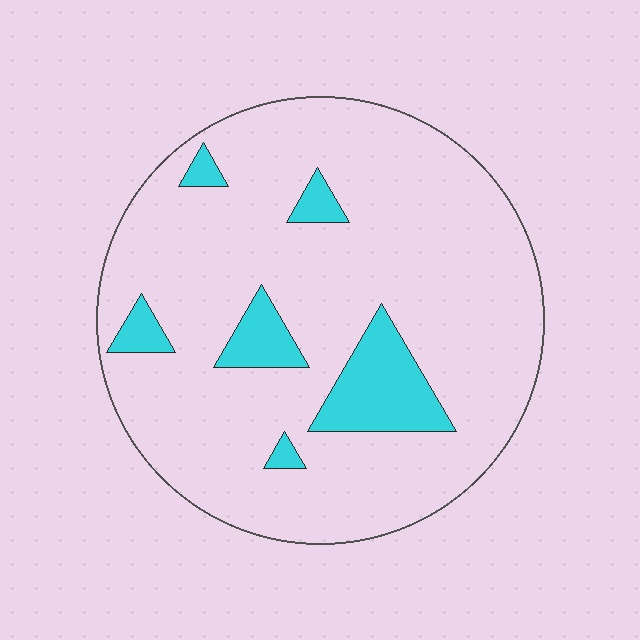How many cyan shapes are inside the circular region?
6.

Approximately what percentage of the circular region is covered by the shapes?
Approximately 15%.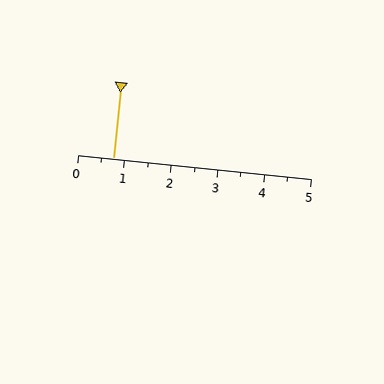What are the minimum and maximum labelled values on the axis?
The axis runs from 0 to 5.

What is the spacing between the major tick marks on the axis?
The major ticks are spaced 1 apart.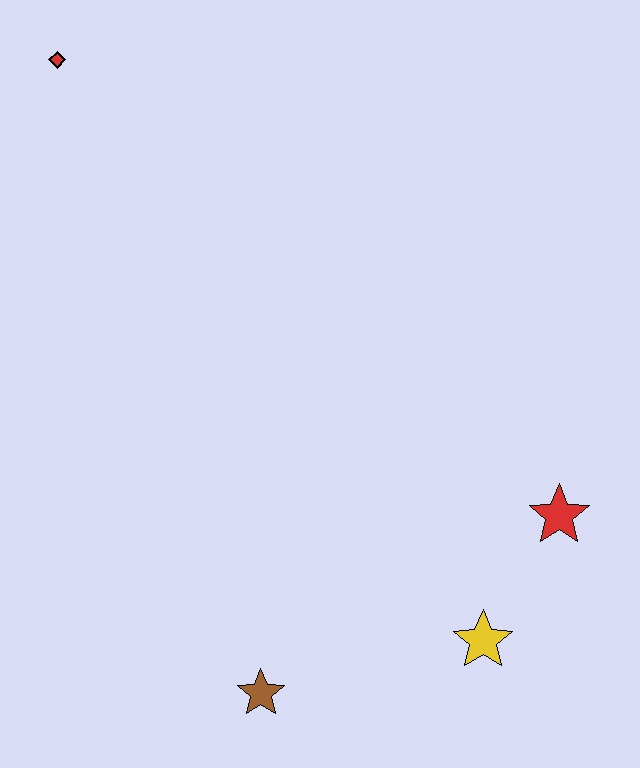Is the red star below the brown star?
No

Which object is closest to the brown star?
The yellow star is closest to the brown star.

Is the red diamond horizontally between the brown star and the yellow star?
No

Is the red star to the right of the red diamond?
Yes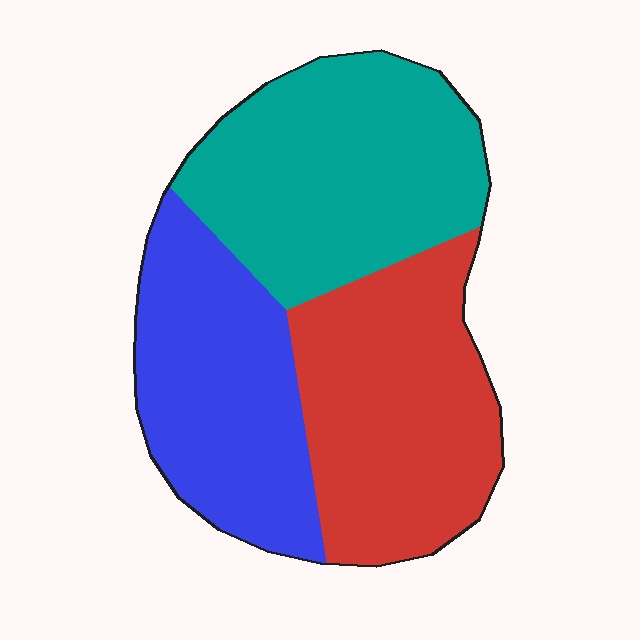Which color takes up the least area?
Blue, at roughly 30%.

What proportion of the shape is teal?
Teal covers around 35% of the shape.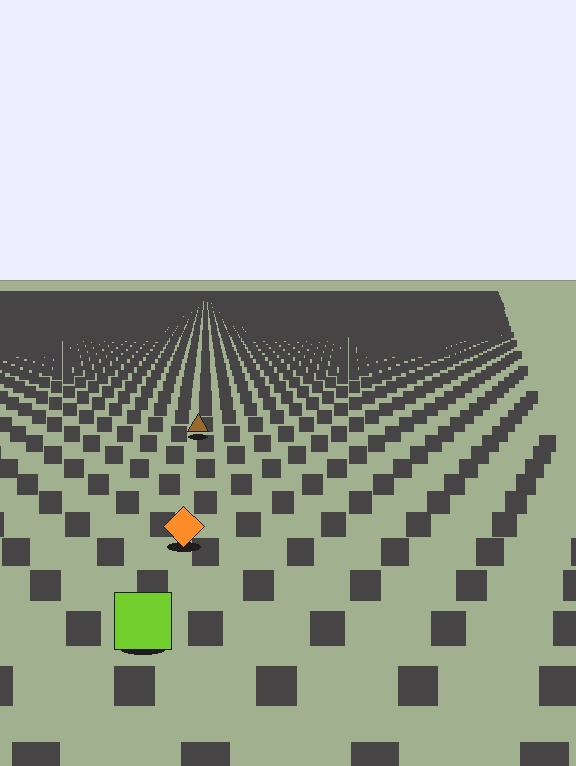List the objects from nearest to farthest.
From nearest to farthest: the lime square, the orange diamond, the brown triangle.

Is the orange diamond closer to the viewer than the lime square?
No. The lime square is closer — you can tell from the texture gradient: the ground texture is coarser near it.